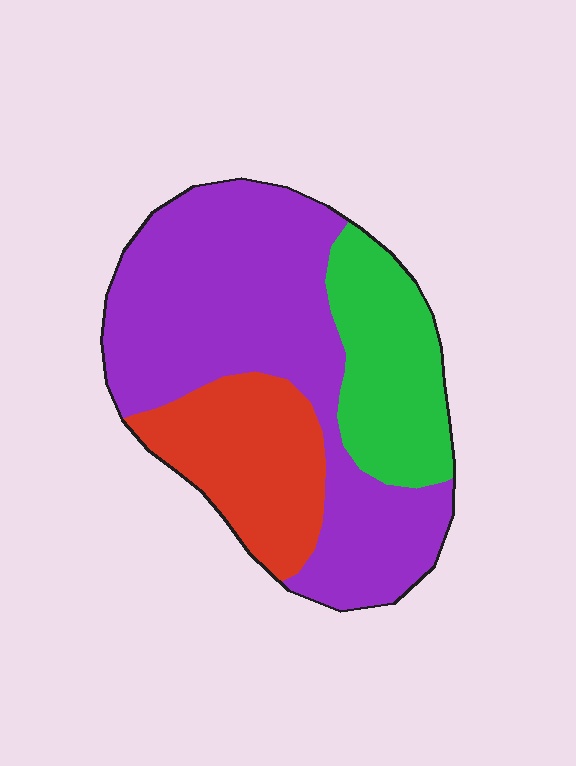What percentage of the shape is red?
Red takes up between a sixth and a third of the shape.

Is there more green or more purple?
Purple.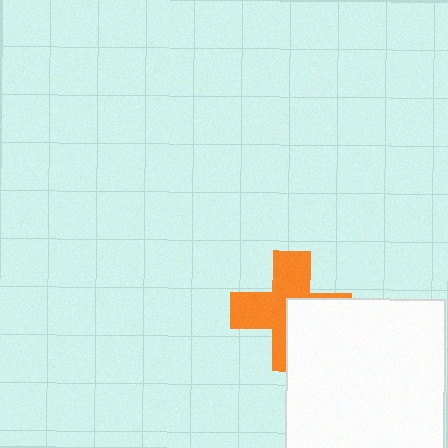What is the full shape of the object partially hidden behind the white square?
The partially hidden object is an orange cross.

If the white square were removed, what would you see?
You would see the complete orange cross.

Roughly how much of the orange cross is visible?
About half of it is visible (roughly 60%).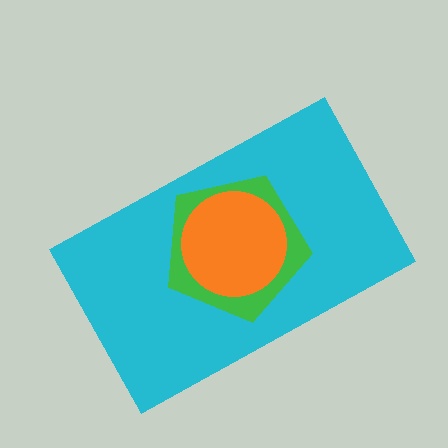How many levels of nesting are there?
3.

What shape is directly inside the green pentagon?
The orange circle.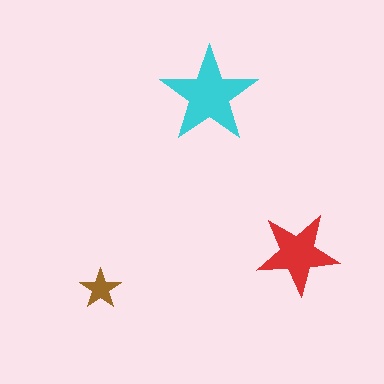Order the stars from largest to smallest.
the cyan one, the red one, the brown one.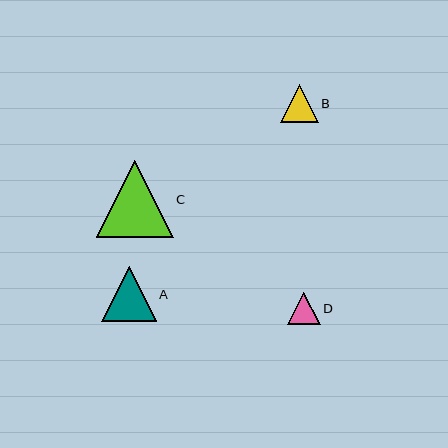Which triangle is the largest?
Triangle C is the largest with a size of approximately 77 pixels.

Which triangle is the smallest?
Triangle D is the smallest with a size of approximately 32 pixels.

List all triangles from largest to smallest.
From largest to smallest: C, A, B, D.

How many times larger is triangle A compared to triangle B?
Triangle A is approximately 1.4 times the size of triangle B.